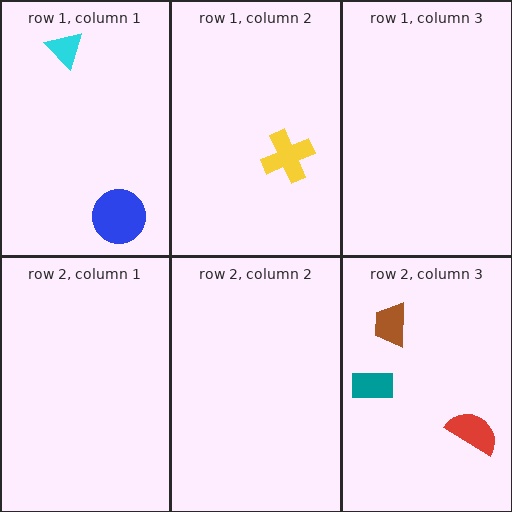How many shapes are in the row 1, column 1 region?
2.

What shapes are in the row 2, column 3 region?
The red semicircle, the teal rectangle, the brown trapezoid.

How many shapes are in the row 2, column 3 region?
3.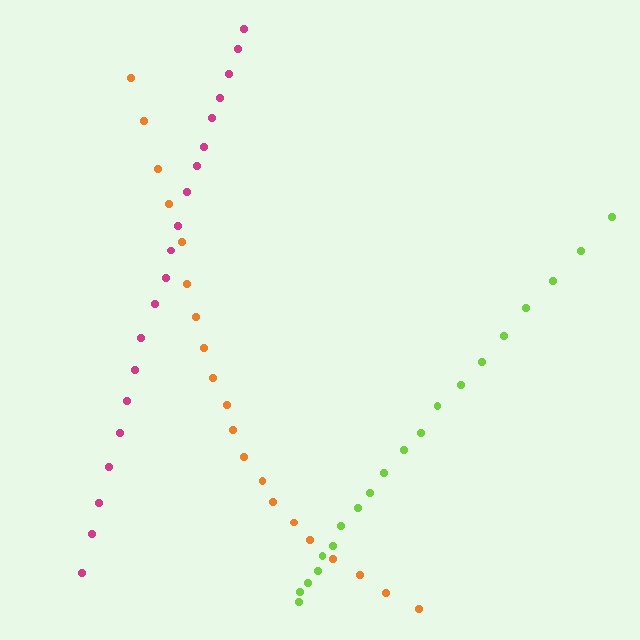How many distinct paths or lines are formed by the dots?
There are 3 distinct paths.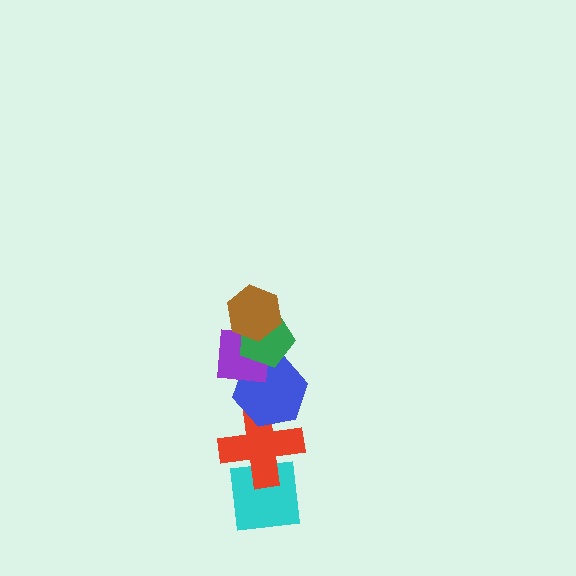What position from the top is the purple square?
The purple square is 3rd from the top.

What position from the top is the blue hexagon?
The blue hexagon is 4th from the top.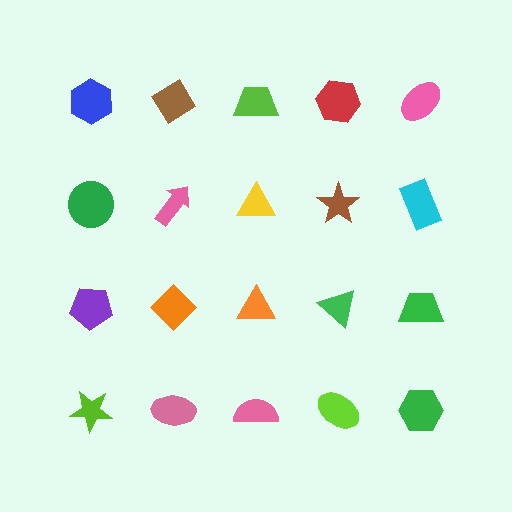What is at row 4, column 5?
A green hexagon.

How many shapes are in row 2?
5 shapes.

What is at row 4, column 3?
A pink semicircle.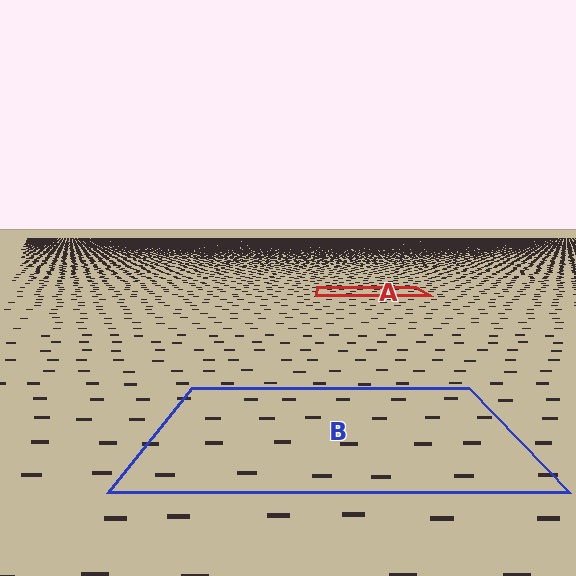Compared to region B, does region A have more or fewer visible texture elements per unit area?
Region A has more texture elements per unit area — they are packed more densely because it is farther away.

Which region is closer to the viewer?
Region B is closer. The texture elements there are larger and more spread out.